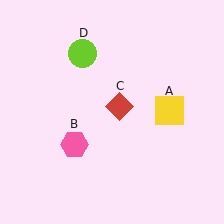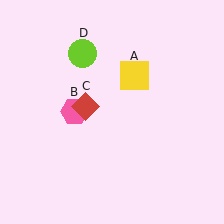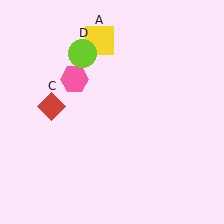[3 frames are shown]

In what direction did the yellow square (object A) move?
The yellow square (object A) moved up and to the left.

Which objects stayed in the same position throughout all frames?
Lime circle (object D) remained stationary.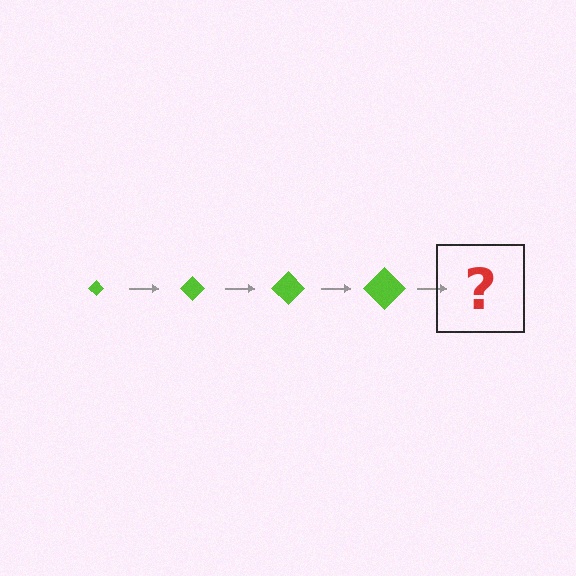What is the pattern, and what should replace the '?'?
The pattern is that the diamond gets progressively larger each step. The '?' should be a lime diamond, larger than the previous one.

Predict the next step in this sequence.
The next step is a lime diamond, larger than the previous one.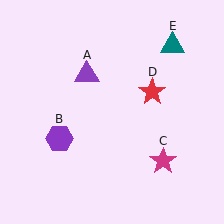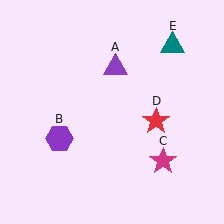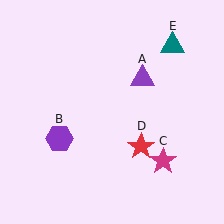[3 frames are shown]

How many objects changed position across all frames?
2 objects changed position: purple triangle (object A), red star (object D).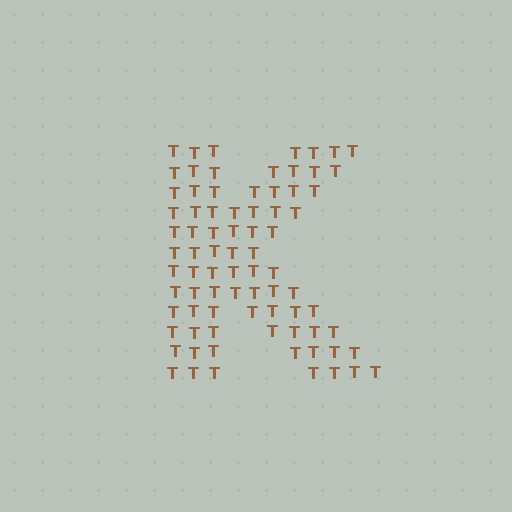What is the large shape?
The large shape is the letter K.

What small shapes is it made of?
It is made of small letter T's.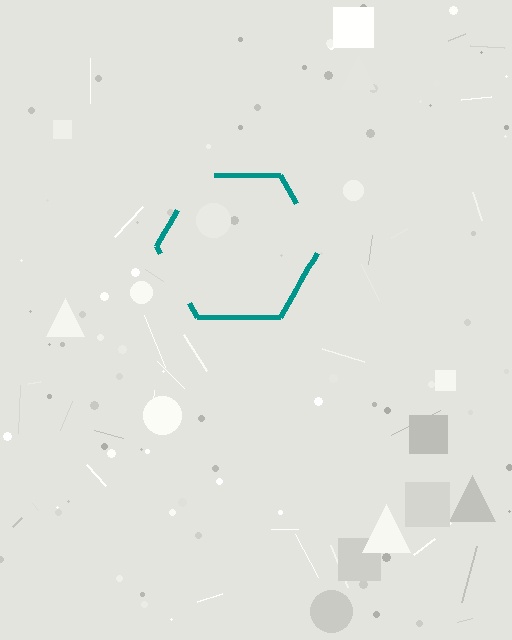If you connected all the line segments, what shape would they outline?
They would outline a hexagon.